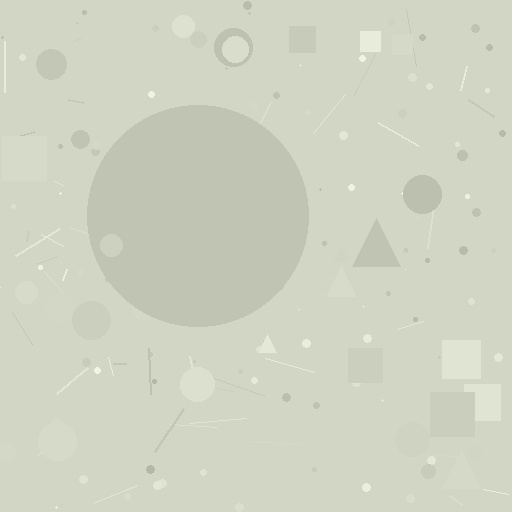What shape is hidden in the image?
A circle is hidden in the image.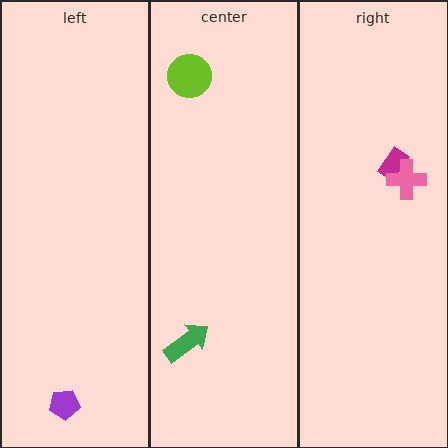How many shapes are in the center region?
2.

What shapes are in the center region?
The lime circle, the green arrow.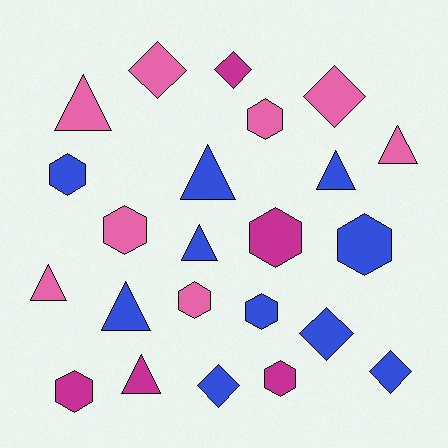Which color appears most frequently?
Blue, with 10 objects.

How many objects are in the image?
There are 23 objects.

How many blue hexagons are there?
There are 3 blue hexagons.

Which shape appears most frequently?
Hexagon, with 9 objects.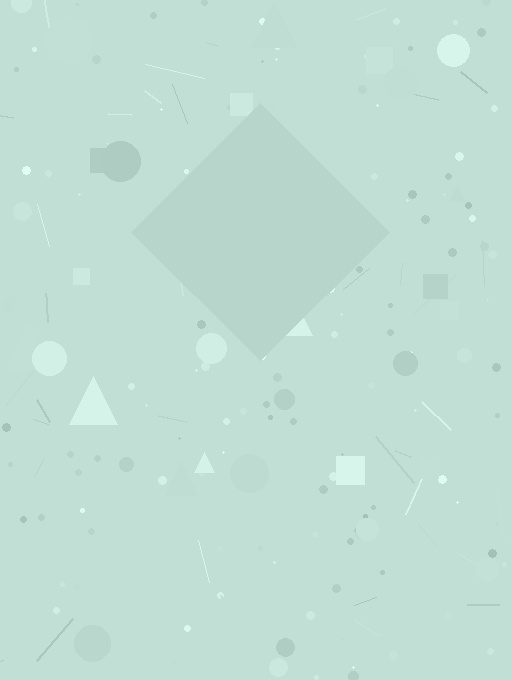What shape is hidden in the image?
A diamond is hidden in the image.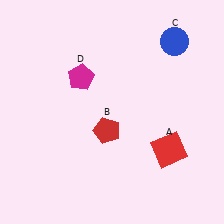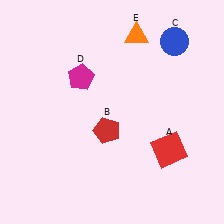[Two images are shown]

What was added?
An orange triangle (E) was added in Image 2.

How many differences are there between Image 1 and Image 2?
There is 1 difference between the two images.